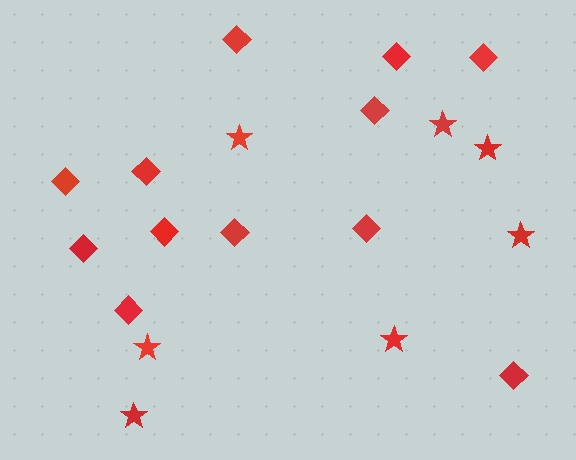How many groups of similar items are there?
There are 2 groups: one group of stars (7) and one group of diamonds (12).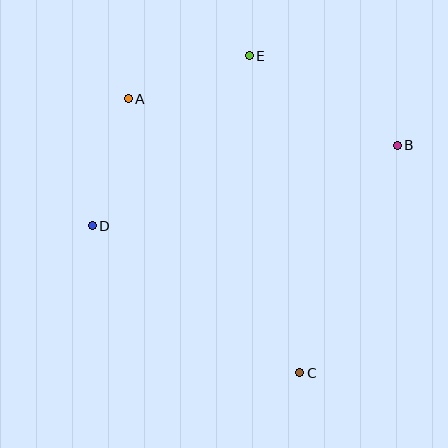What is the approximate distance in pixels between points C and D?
The distance between C and D is approximately 255 pixels.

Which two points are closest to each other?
Points A and E are closest to each other.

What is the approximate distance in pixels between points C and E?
The distance between C and E is approximately 321 pixels.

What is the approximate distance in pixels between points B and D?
The distance between B and D is approximately 315 pixels.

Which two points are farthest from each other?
Points A and C are farthest from each other.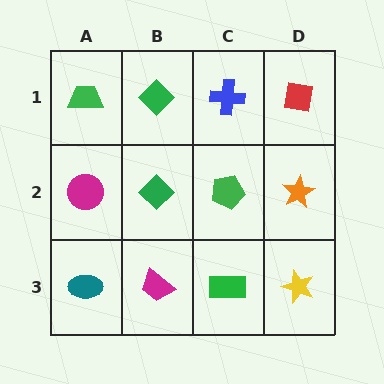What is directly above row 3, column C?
A green pentagon.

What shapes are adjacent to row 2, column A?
A green trapezoid (row 1, column A), a teal ellipse (row 3, column A), a green diamond (row 2, column B).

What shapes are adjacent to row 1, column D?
An orange star (row 2, column D), a blue cross (row 1, column C).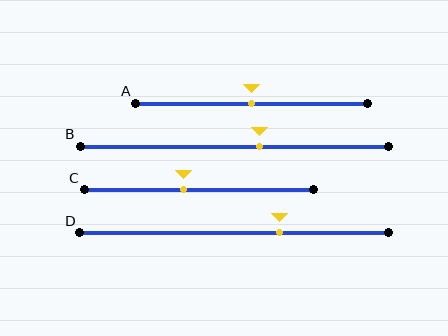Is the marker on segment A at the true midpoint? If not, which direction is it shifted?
Yes, the marker on segment A is at the true midpoint.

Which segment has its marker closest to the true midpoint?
Segment A has its marker closest to the true midpoint.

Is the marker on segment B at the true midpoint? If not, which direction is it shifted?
No, the marker on segment B is shifted to the right by about 8% of the segment length.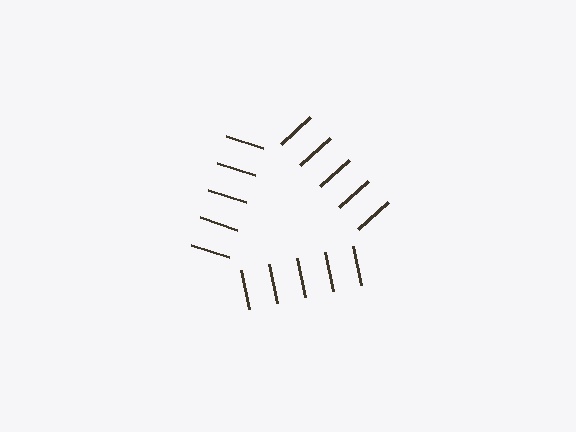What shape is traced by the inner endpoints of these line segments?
An illusory triangle — the line segments terminate on its edges but no continuous stroke is drawn.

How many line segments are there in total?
15 — 5 along each of the 3 edges.